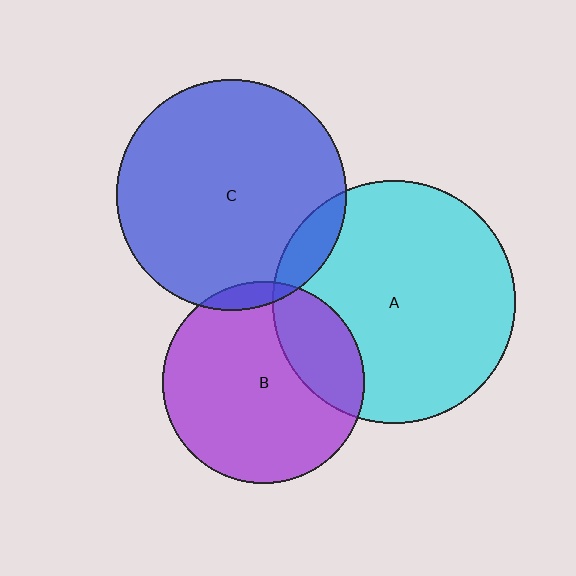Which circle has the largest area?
Circle A (cyan).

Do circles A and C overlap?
Yes.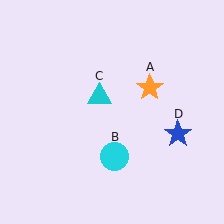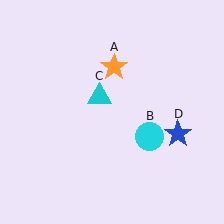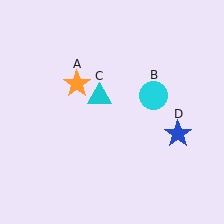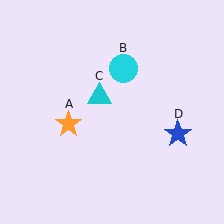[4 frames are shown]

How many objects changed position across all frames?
2 objects changed position: orange star (object A), cyan circle (object B).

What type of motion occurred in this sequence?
The orange star (object A), cyan circle (object B) rotated counterclockwise around the center of the scene.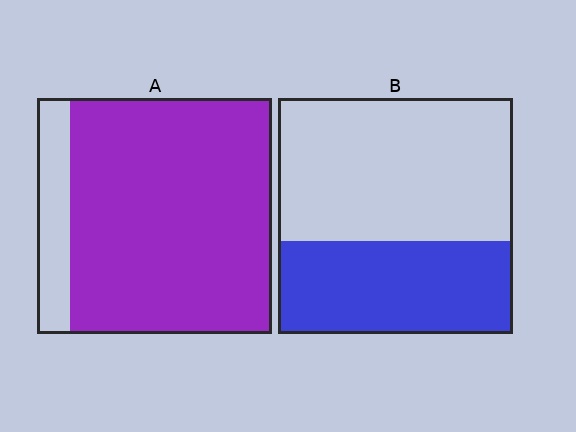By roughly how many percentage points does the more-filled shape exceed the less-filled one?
By roughly 45 percentage points (A over B).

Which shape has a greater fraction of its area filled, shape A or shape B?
Shape A.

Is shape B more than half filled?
No.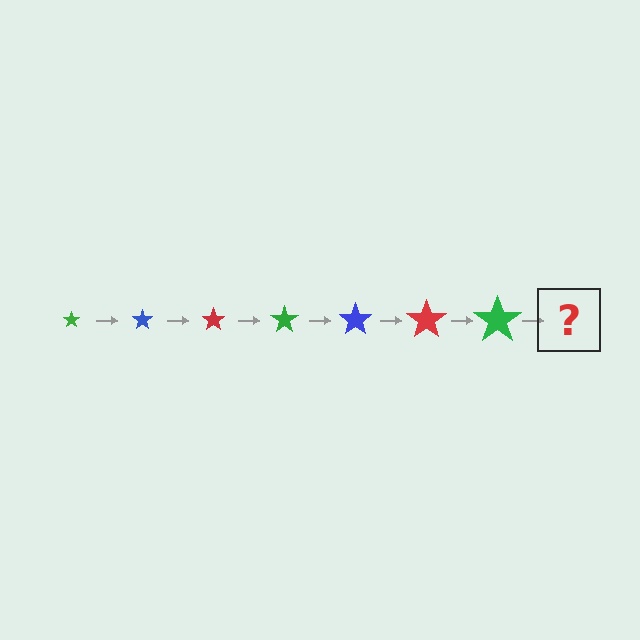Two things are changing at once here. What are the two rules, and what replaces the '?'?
The two rules are that the star grows larger each step and the color cycles through green, blue, and red. The '?' should be a blue star, larger than the previous one.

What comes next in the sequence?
The next element should be a blue star, larger than the previous one.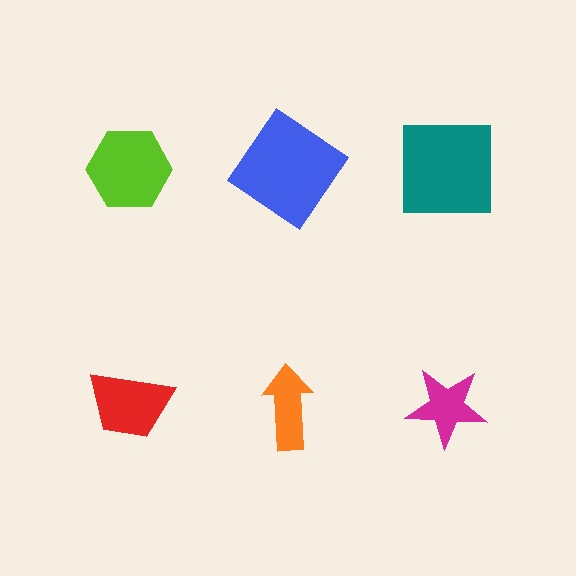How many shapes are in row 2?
3 shapes.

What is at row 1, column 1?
A lime hexagon.